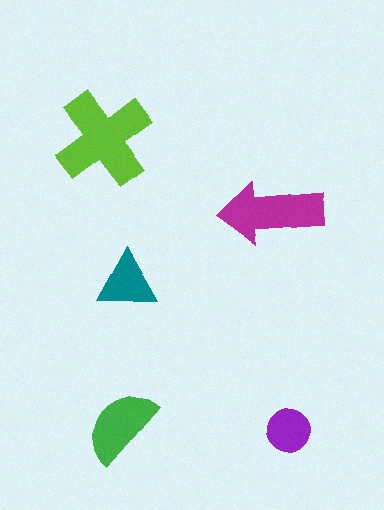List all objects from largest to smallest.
The lime cross, the magenta arrow, the green semicircle, the teal triangle, the purple circle.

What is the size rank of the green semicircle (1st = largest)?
3rd.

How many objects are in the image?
There are 5 objects in the image.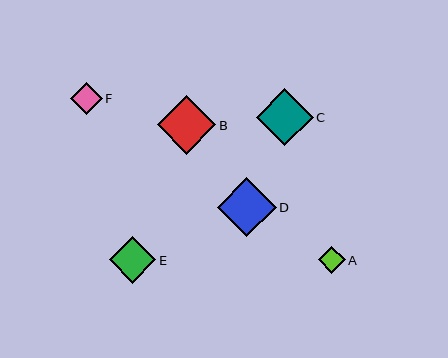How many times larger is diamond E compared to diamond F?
Diamond E is approximately 1.5 times the size of diamond F.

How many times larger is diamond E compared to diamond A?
Diamond E is approximately 1.7 times the size of diamond A.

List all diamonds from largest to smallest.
From largest to smallest: B, D, C, E, F, A.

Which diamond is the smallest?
Diamond A is the smallest with a size of approximately 27 pixels.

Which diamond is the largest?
Diamond B is the largest with a size of approximately 59 pixels.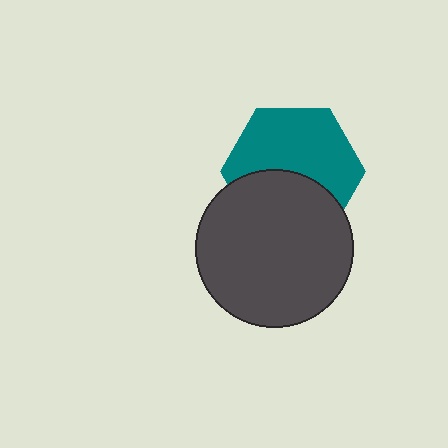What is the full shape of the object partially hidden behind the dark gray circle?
The partially hidden object is a teal hexagon.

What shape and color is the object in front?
The object in front is a dark gray circle.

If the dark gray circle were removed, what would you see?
You would see the complete teal hexagon.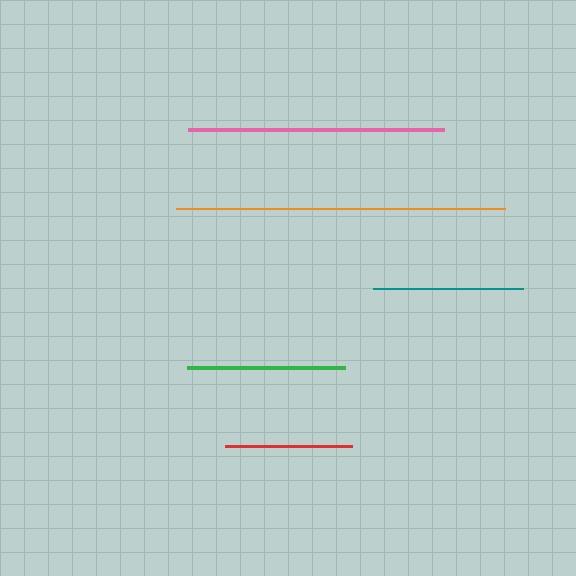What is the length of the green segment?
The green segment is approximately 158 pixels long.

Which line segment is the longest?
The orange line is the longest at approximately 329 pixels.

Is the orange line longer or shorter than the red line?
The orange line is longer than the red line.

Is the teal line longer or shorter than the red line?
The teal line is longer than the red line.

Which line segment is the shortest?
The red line is the shortest at approximately 128 pixels.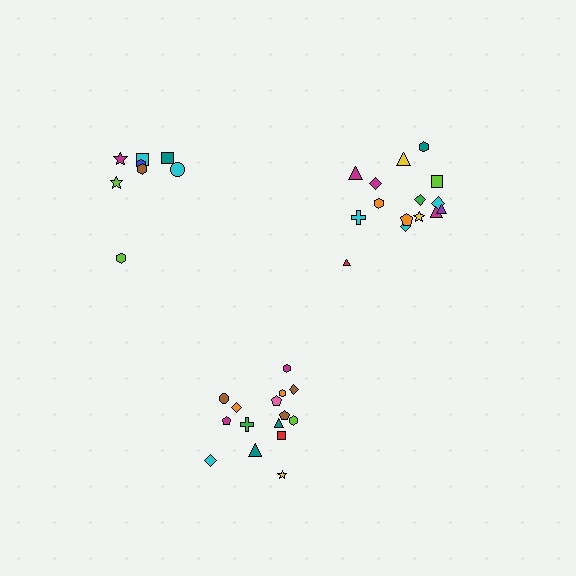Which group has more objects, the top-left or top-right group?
The top-right group.